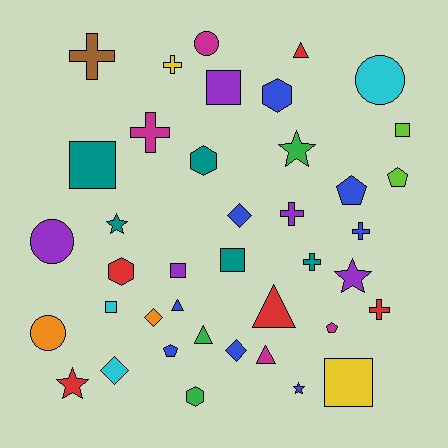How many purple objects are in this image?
There are 5 purple objects.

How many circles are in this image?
There are 4 circles.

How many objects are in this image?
There are 40 objects.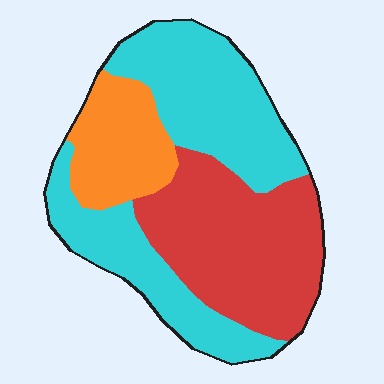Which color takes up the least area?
Orange, at roughly 15%.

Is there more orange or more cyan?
Cyan.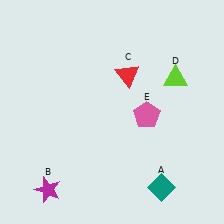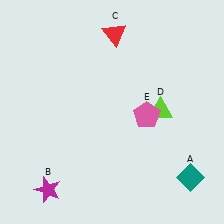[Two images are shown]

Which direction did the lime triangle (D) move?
The lime triangle (D) moved down.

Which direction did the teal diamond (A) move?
The teal diamond (A) moved right.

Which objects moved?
The objects that moved are: the teal diamond (A), the red triangle (C), the lime triangle (D).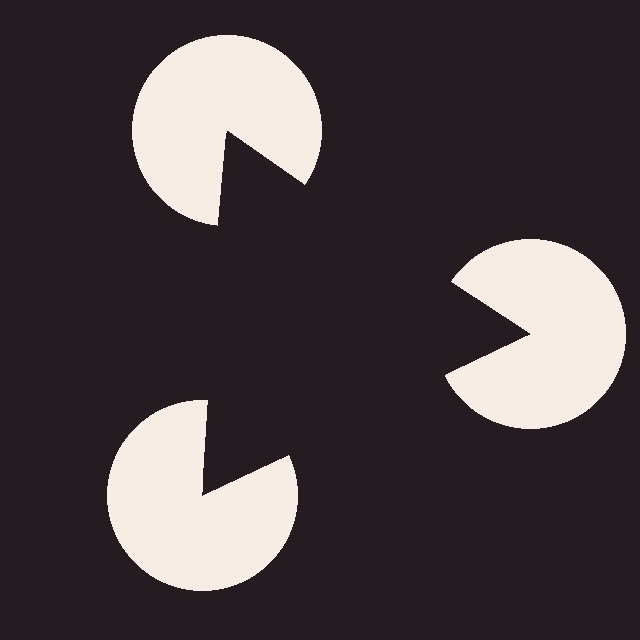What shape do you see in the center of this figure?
An illusory triangle — its edges are inferred from the aligned wedge cuts in the pac-man discs, not physically drawn.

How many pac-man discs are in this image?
There are 3 — one at each vertex of the illusory triangle.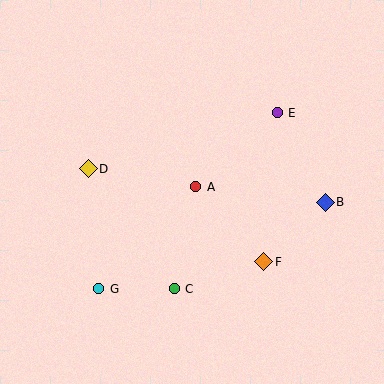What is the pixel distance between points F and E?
The distance between F and E is 149 pixels.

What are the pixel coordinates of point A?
Point A is at (196, 187).